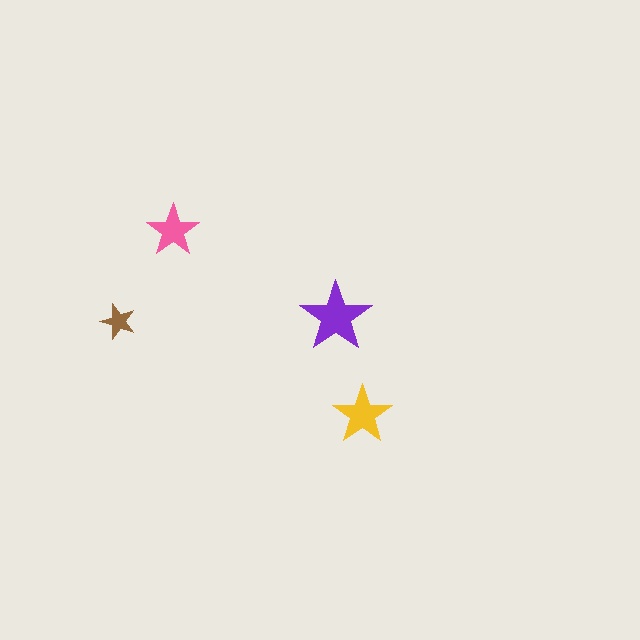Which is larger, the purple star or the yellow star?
The purple one.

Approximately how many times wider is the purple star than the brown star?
About 2 times wider.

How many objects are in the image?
There are 4 objects in the image.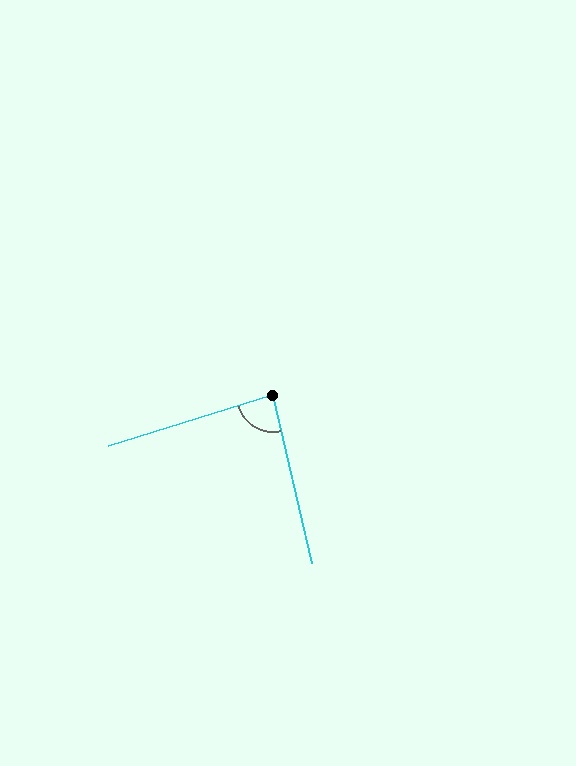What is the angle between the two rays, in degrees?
Approximately 86 degrees.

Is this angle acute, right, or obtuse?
It is approximately a right angle.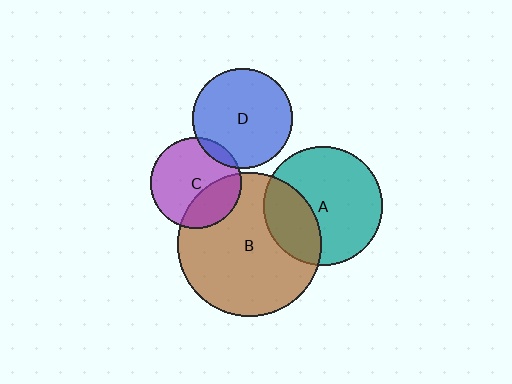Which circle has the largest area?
Circle B (brown).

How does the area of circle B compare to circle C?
Approximately 2.5 times.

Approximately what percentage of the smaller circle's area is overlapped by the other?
Approximately 30%.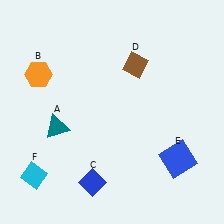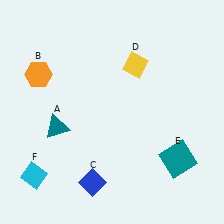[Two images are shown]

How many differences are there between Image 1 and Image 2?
There are 2 differences between the two images.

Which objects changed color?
D changed from brown to yellow. E changed from blue to teal.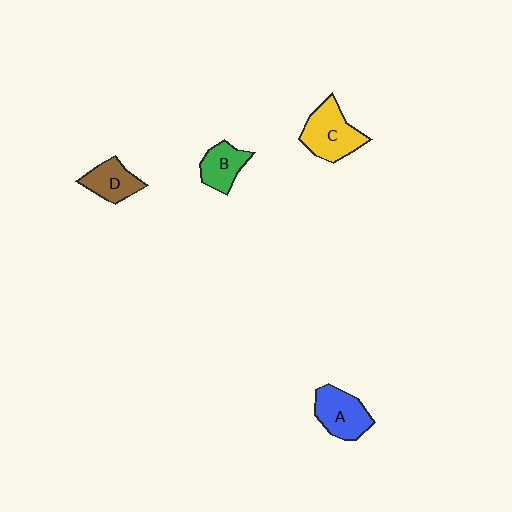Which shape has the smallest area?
Shape B (green).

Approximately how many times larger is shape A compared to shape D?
Approximately 1.3 times.